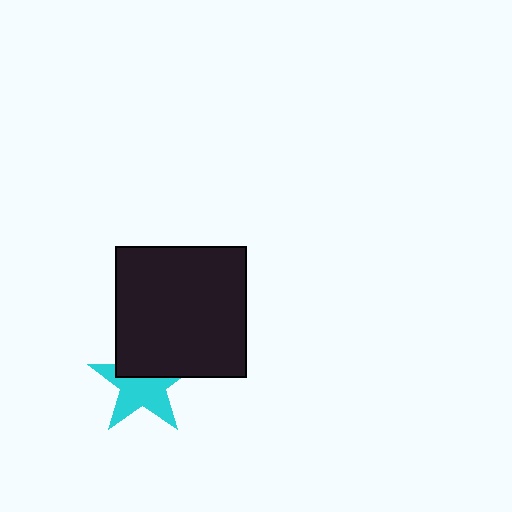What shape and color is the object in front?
The object in front is a black square.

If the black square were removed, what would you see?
You would see the complete cyan star.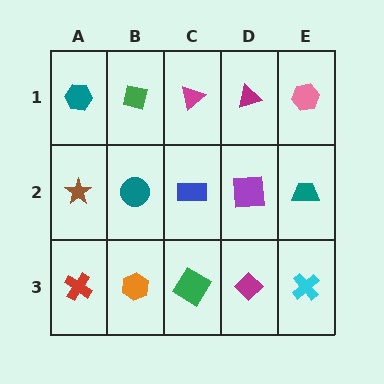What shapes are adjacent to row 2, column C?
A magenta triangle (row 1, column C), a green diamond (row 3, column C), a teal circle (row 2, column B), a purple square (row 2, column D).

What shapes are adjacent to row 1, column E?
A teal trapezoid (row 2, column E), a magenta triangle (row 1, column D).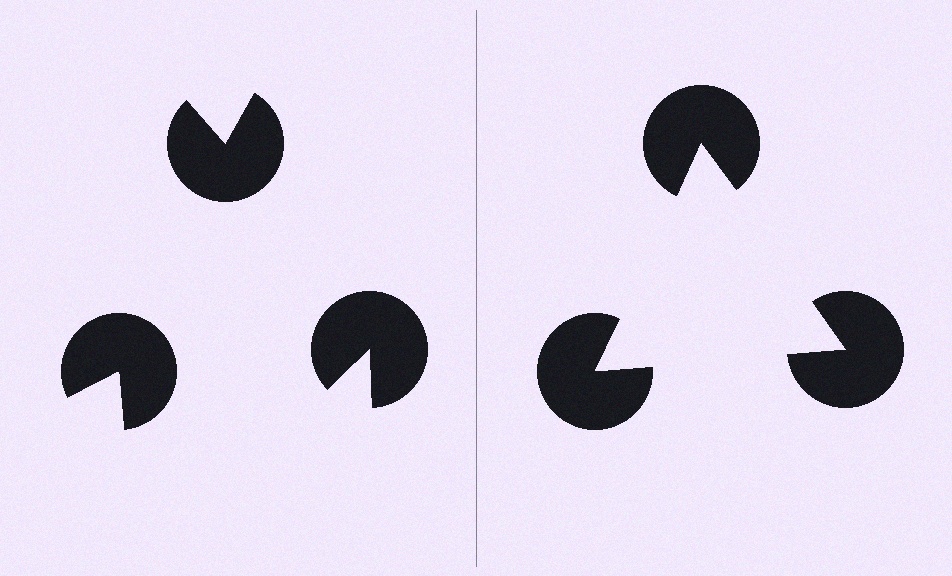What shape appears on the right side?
An illusory triangle.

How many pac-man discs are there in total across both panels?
6 — 3 on each side.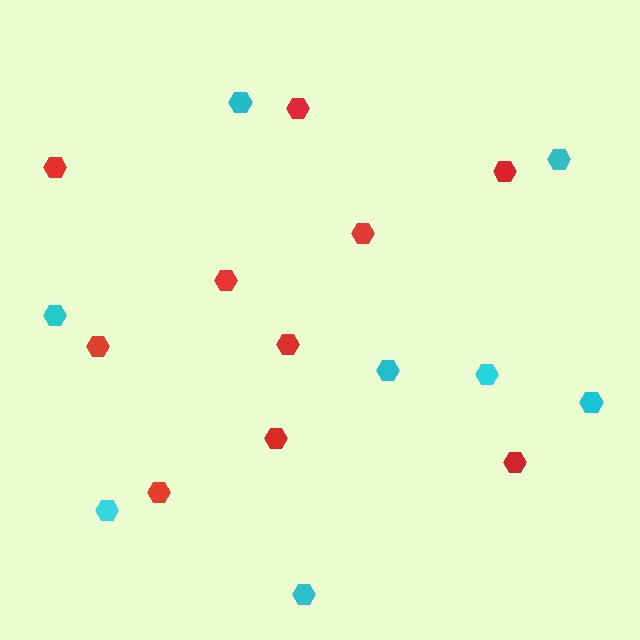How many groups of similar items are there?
There are 2 groups: one group of red hexagons (10) and one group of cyan hexagons (8).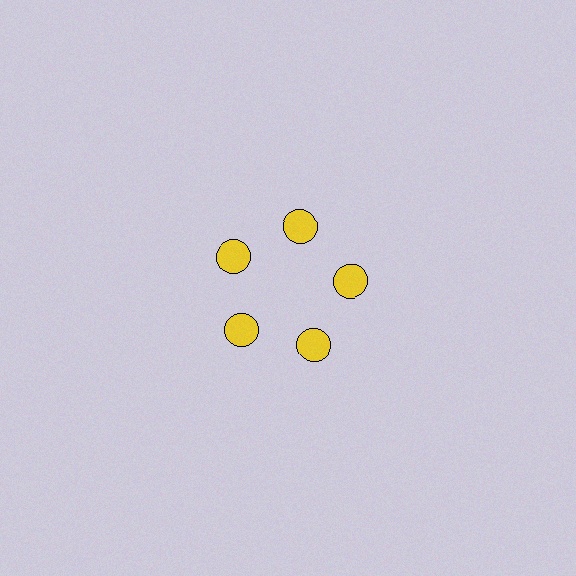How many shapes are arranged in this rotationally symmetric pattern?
There are 5 shapes, arranged in 5 groups of 1.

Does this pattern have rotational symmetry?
Yes, this pattern has 5-fold rotational symmetry. It looks the same after rotating 72 degrees around the center.